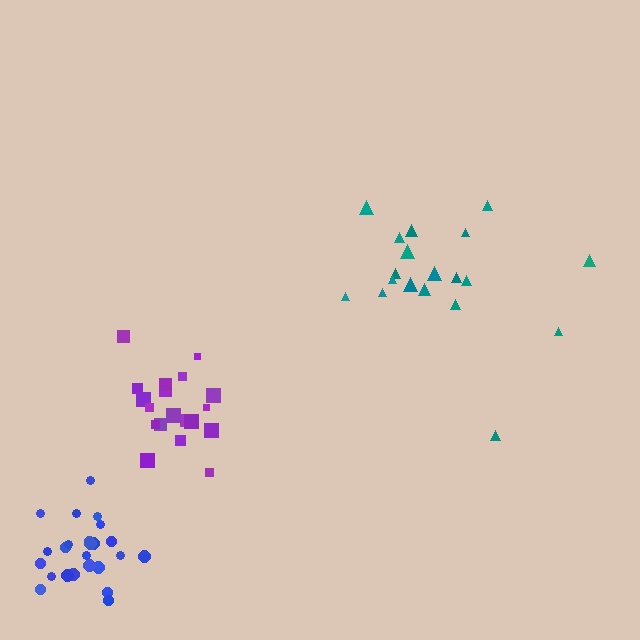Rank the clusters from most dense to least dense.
blue, purple, teal.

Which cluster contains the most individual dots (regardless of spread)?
Blue (25).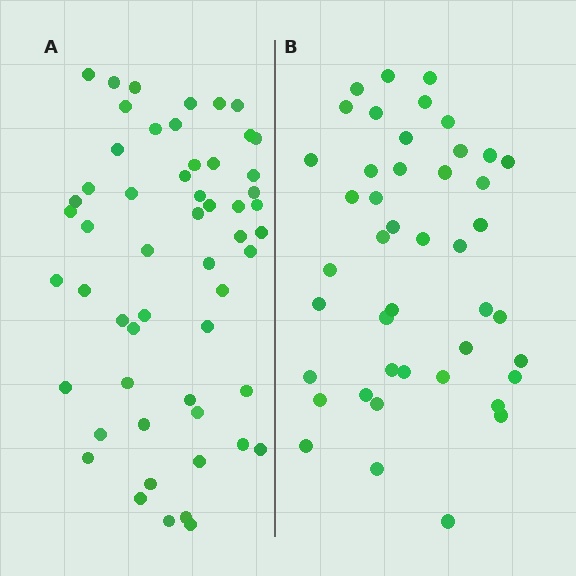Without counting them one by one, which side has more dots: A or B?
Region A (the left region) has more dots.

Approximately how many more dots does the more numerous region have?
Region A has roughly 12 or so more dots than region B.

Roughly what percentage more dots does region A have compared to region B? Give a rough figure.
About 25% more.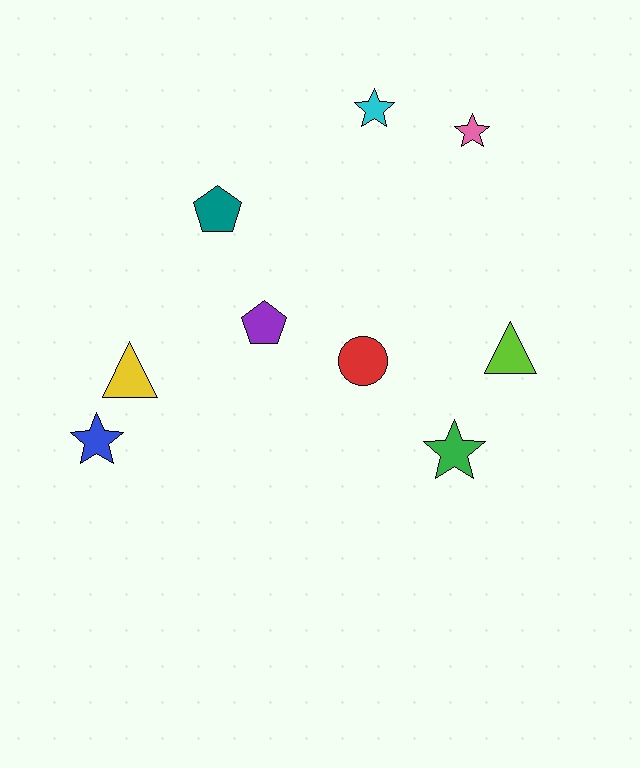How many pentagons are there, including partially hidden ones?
There are 2 pentagons.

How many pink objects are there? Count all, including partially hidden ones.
There is 1 pink object.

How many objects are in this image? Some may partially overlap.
There are 9 objects.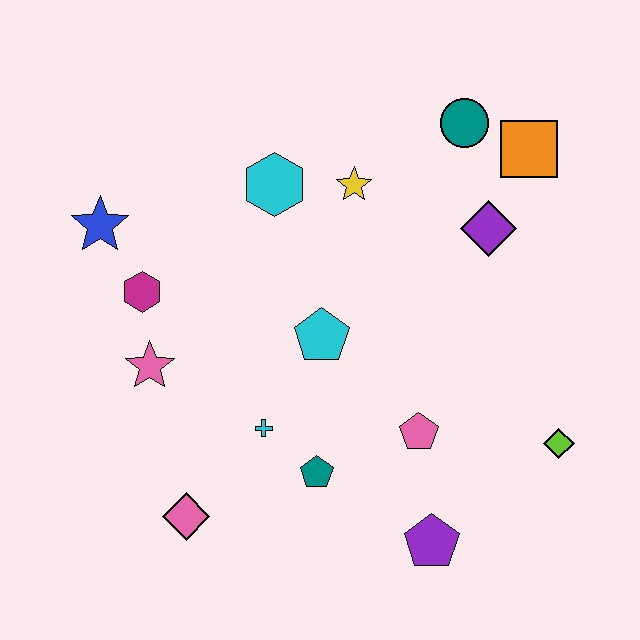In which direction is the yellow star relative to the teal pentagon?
The yellow star is above the teal pentagon.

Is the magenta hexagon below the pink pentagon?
No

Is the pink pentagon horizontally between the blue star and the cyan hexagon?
No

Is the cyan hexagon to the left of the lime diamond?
Yes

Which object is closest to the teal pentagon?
The cyan cross is closest to the teal pentagon.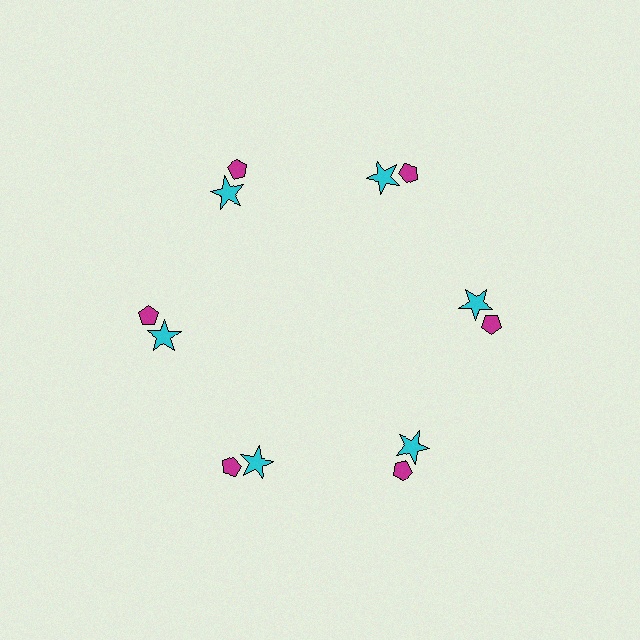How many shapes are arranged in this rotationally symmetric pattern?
There are 12 shapes, arranged in 6 groups of 2.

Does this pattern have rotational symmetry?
Yes, this pattern has 6-fold rotational symmetry. It looks the same after rotating 60 degrees around the center.